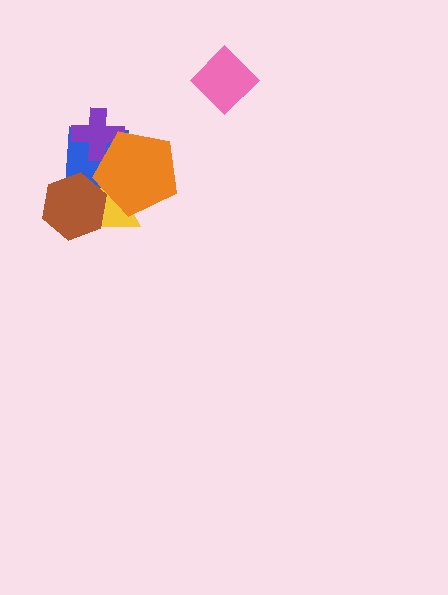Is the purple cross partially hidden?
Yes, it is partially covered by another shape.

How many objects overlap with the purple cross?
2 objects overlap with the purple cross.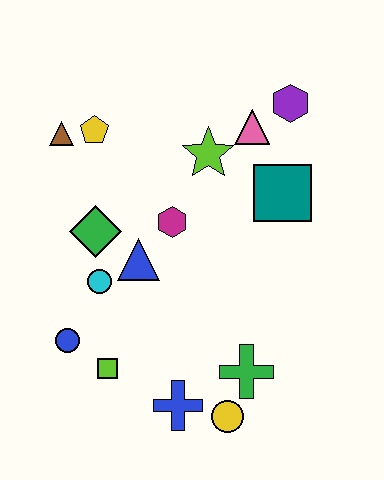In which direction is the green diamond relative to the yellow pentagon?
The green diamond is below the yellow pentagon.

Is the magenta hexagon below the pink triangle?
Yes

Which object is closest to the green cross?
The yellow circle is closest to the green cross.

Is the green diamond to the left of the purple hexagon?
Yes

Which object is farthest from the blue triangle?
The purple hexagon is farthest from the blue triangle.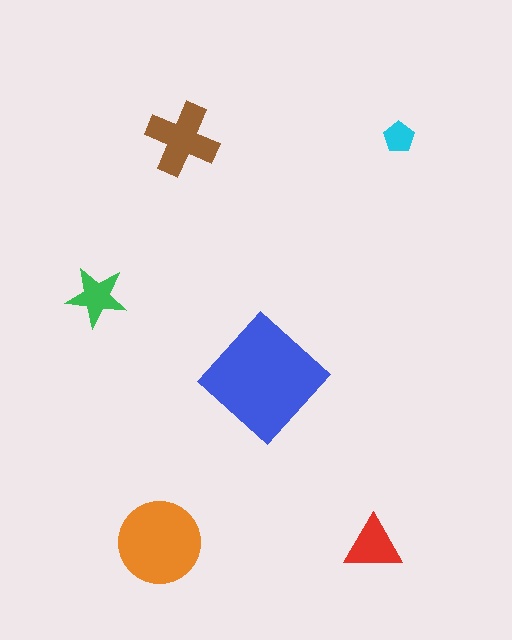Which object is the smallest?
The cyan pentagon.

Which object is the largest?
The blue diamond.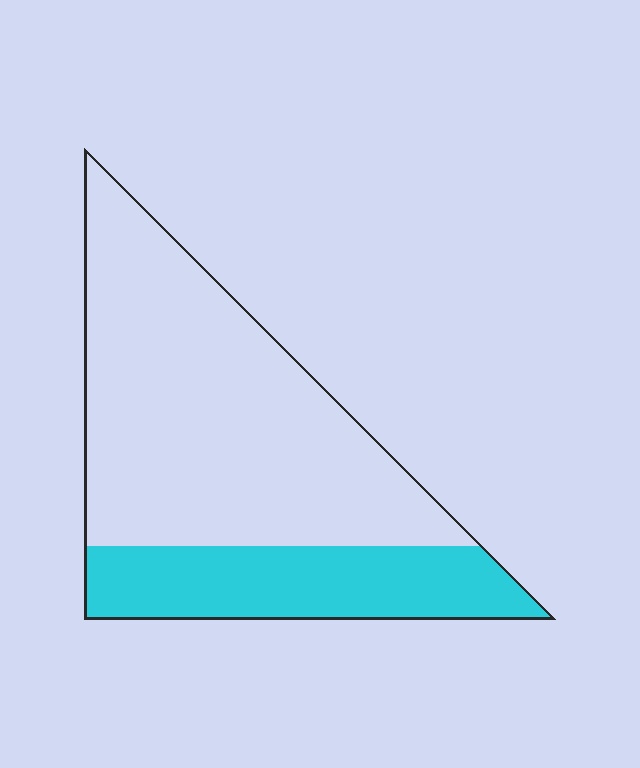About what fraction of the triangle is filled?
About one quarter (1/4).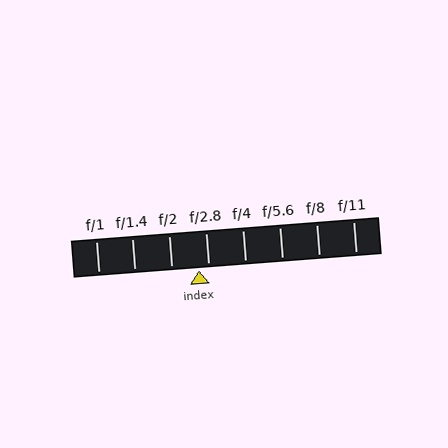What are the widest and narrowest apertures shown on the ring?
The widest aperture shown is f/1 and the narrowest is f/11.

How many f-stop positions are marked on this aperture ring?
There are 8 f-stop positions marked.